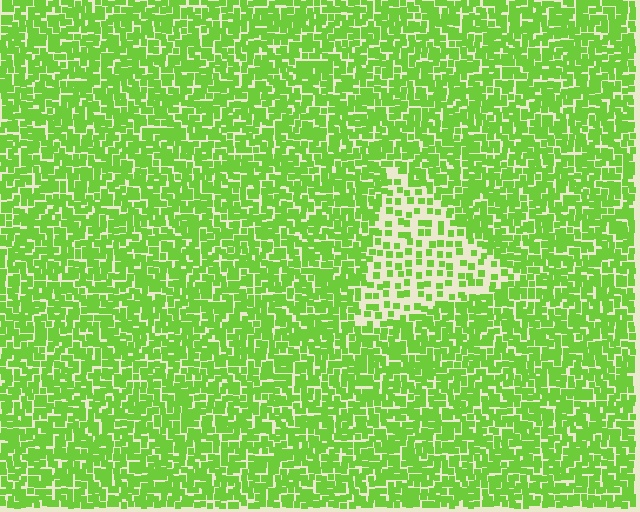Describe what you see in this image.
The image contains small lime elements arranged at two different densities. A triangle-shaped region is visible where the elements are less densely packed than the surrounding area.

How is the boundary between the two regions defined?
The boundary is defined by a change in element density (approximately 2.4x ratio). All elements are the same color, size, and shape.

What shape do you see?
I see a triangle.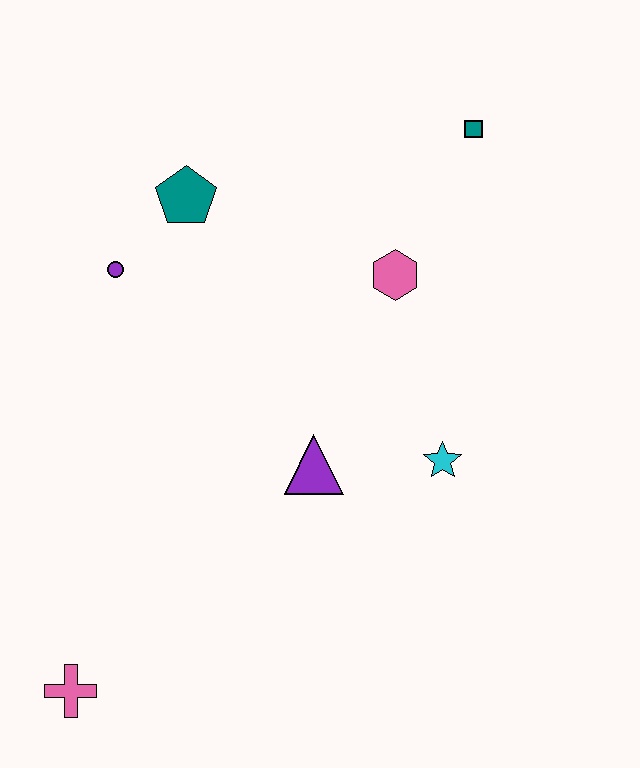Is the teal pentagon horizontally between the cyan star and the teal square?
No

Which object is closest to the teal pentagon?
The purple circle is closest to the teal pentagon.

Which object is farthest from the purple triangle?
The teal square is farthest from the purple triangle.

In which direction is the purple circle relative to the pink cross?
The purple circle is above the pink cross.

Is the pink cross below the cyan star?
Yes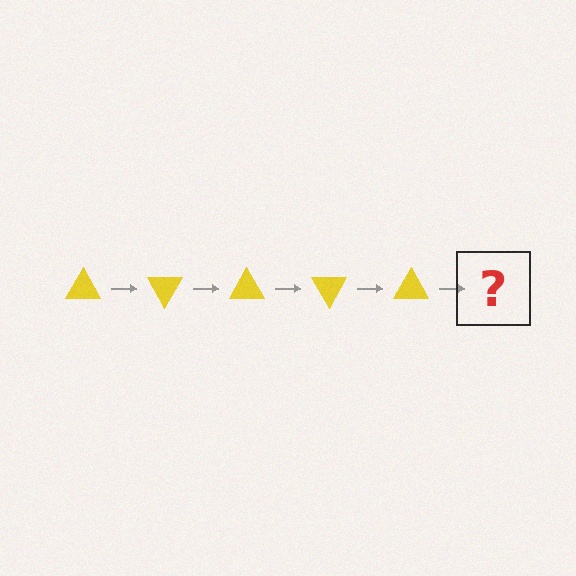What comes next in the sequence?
The next element should be a yellow triangle rotated 300 degrees.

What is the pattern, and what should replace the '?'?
The pattern is that the triangle rotates 60 degrees each step. The '?' should be a yellow triangle rotated 300 degrees.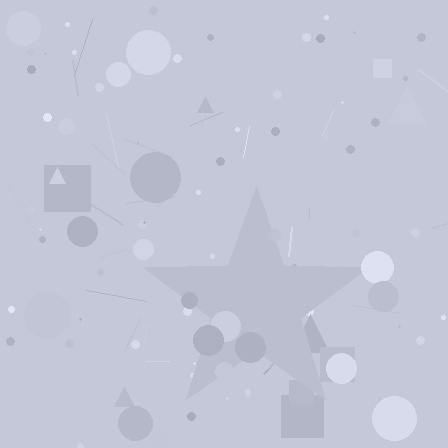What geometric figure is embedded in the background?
A star is embedded in the background.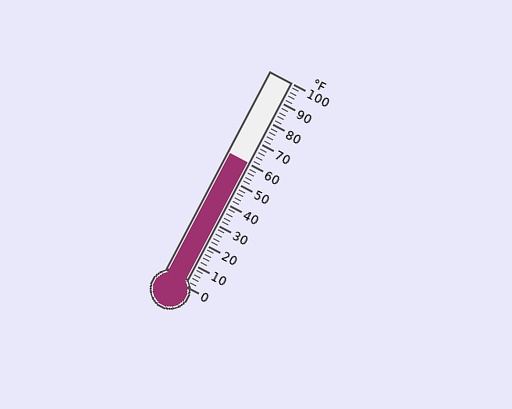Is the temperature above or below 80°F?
The temperature is below 80°F.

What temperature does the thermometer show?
The thermometer shows approximately 60°F.